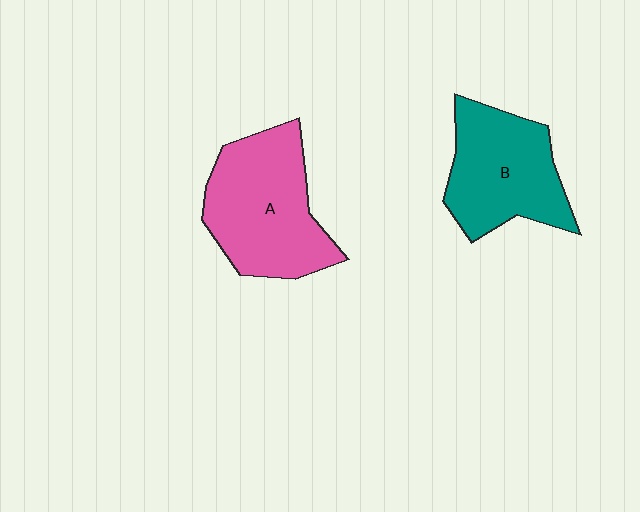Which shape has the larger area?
Shape A (pink).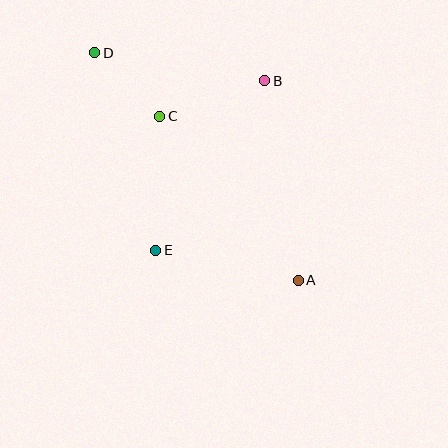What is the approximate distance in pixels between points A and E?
The distance between A and E is approximately 146 pixels.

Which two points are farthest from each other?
Points A and D are farthest from each other.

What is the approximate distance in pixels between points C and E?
The distance between C and E is approximately 134 pixels.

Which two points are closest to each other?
Points C and D are closest to each other.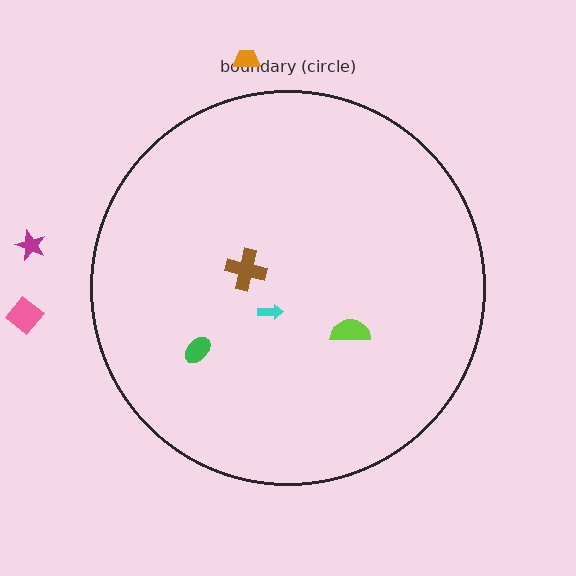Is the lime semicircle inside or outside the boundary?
Inside.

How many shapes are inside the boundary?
4 inside, 3 outside.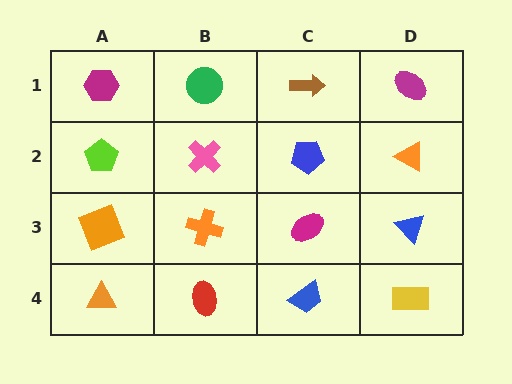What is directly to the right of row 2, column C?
An orange triangle.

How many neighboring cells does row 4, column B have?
3.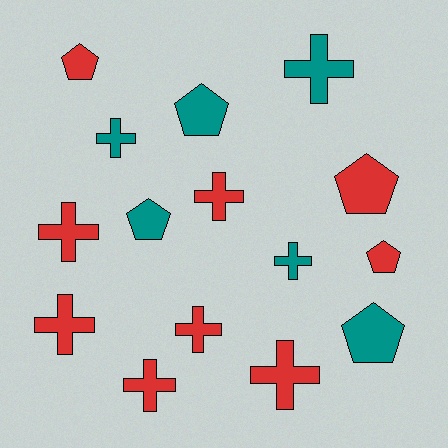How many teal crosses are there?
There are 3 teal crosses.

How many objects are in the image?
There are 15 objects.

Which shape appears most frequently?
Cross, with 9 objects.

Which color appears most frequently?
Red, with 9 objects.